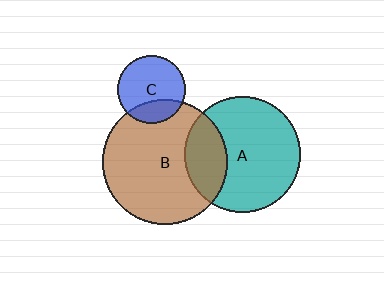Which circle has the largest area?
Circle B (brown).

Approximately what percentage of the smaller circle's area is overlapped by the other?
Approximately 25%.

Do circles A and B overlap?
Yes.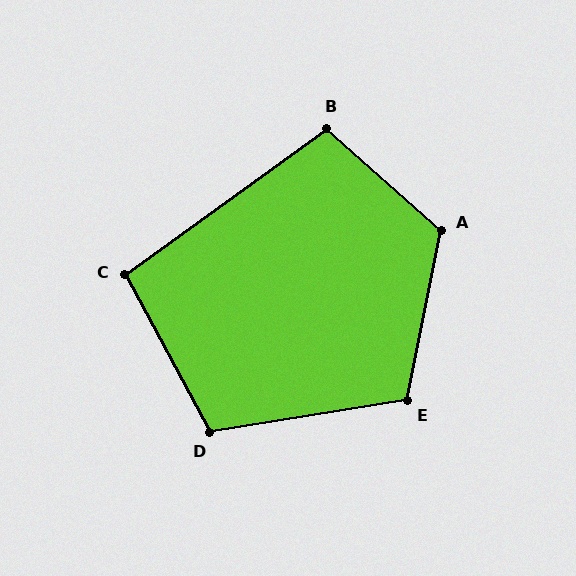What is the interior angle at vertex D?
Approximately 109 degrees (obtuse).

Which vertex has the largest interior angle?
A, at approximately 120 degrees.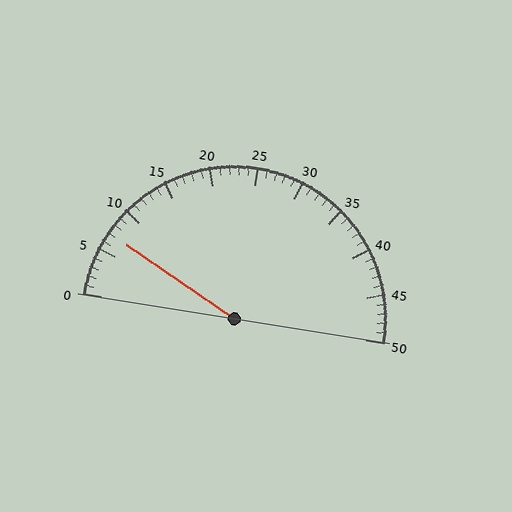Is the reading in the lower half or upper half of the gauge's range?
The reading is in the lower half of the range (0 to 50).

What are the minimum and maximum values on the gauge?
The gauge ranges from 0 to 50.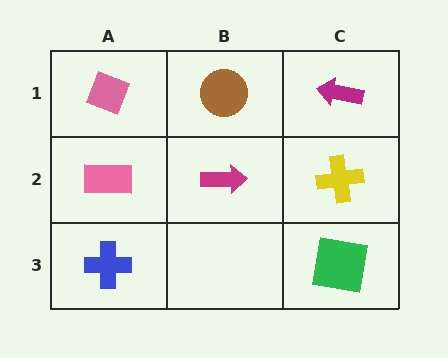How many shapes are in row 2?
3 shapes.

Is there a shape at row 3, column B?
No, that cell is empty.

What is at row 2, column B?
A magenta arrow.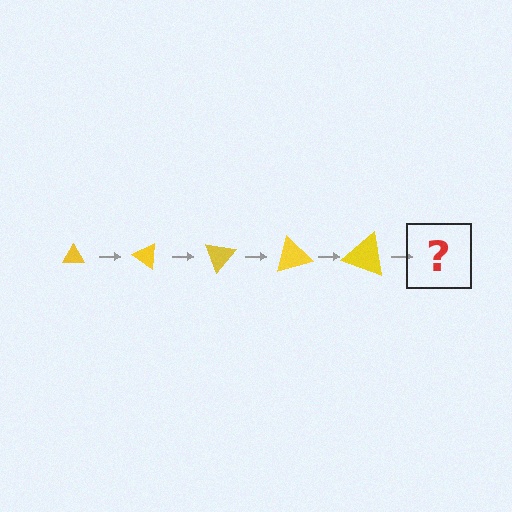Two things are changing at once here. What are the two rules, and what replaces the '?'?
The two rules are that the triangle grows larger each step and it rotates 35 degrees each step. The '?' should be a triangle, larger than the previous one and rotated 175 degrees from the start.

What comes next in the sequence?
The next element should be a triangle, larger than the previous one and rotated 175 degrees from the start.